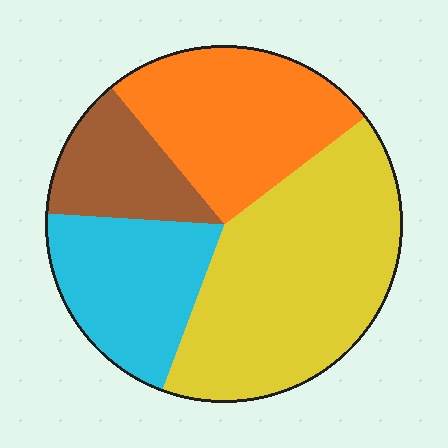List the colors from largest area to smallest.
From largest to smallest: yellow, orange, cyan, brown.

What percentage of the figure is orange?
Orange covers roughly 25% of the figure.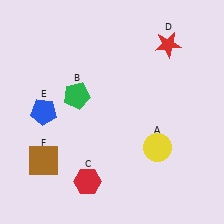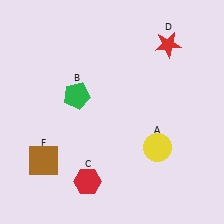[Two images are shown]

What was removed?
The blue pentagon (E) was removed in Image 2.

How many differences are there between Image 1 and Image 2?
There is 1 difference between the two images.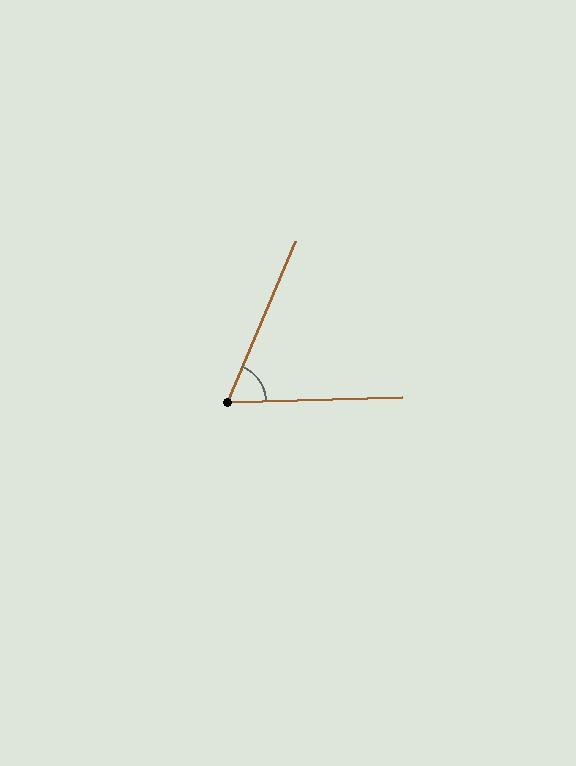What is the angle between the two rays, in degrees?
Approximately 66 degrees.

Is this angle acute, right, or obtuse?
It is acute.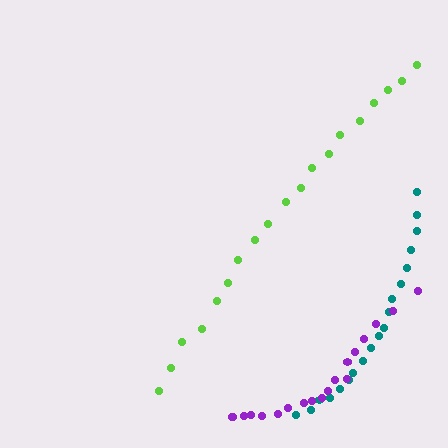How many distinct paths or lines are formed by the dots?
There are 3 distinct paths.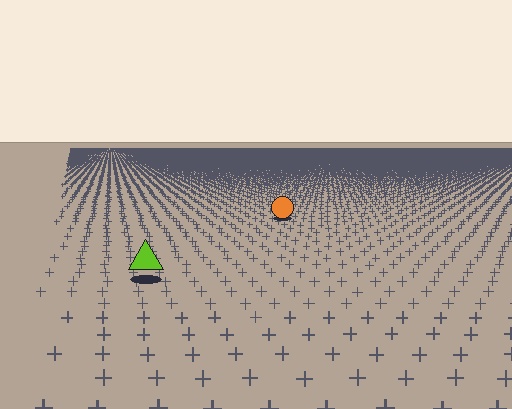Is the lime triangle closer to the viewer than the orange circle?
Yes. The lime triangle is closer — you can tell from the texture gradient: the ground texture is coarser near it.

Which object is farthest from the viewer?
The orange circle is farthest from the viewer. It appears smaller and the ground texture around it is denser.